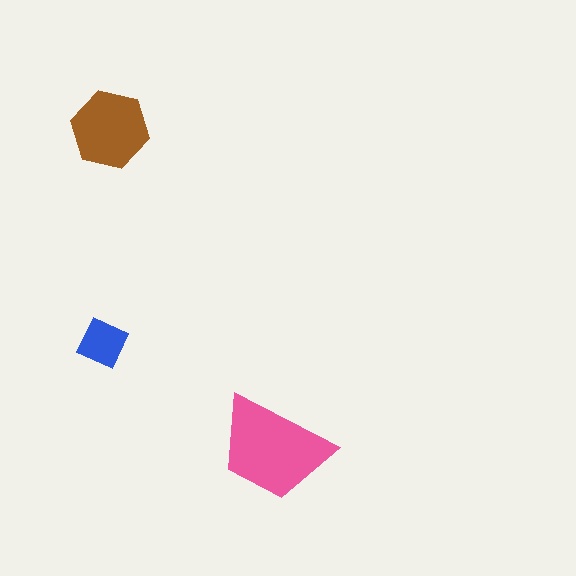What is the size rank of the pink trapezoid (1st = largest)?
1st.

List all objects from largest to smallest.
The pink trapezoid, the brown hexagon, the blue square.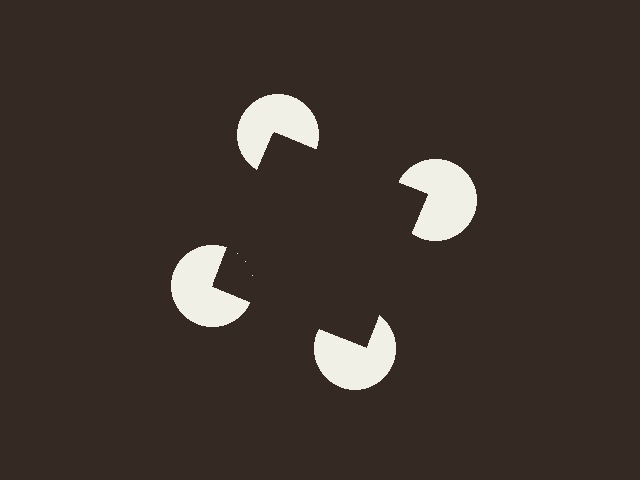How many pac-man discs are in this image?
There are 4 — one at each vertex of the illusory square.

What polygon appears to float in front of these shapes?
An illusory square — its edges are inferred from the aligned wedge cuts in the pac-man discs, not physically drawn.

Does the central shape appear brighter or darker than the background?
It typically appears slightly darker than the background, even though no actual brightness change is drawn.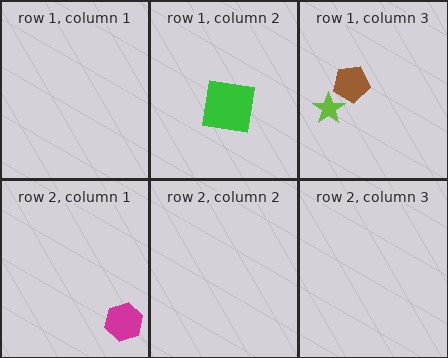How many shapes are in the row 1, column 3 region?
2.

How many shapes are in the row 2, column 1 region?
1.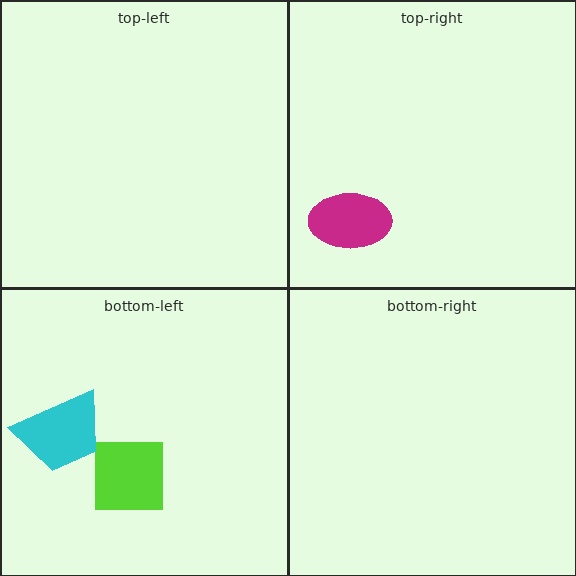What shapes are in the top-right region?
The magenta ellipse.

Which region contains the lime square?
The bottom-left region.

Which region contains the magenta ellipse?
The top-right region.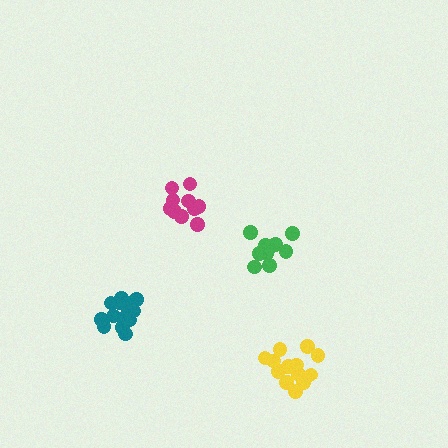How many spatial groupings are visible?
There are 4 spatial groupings.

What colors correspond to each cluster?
The clusters are colored: teal, magenta, green, yellow.